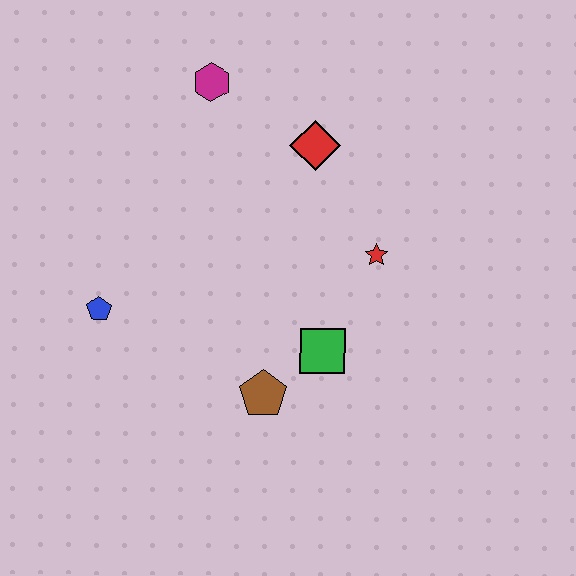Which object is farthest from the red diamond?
The blue pentagon is farthest from the red diamond.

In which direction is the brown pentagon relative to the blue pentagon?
The brown pentagon is to the right of the blue pentagon.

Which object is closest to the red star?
The green square is closest to the red star.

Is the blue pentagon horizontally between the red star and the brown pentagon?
No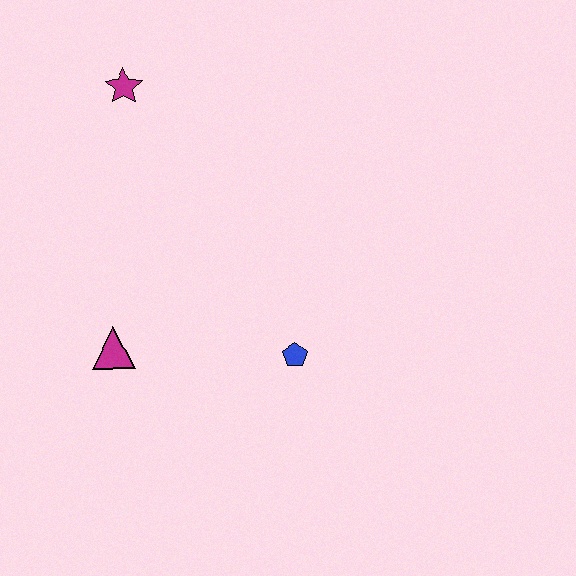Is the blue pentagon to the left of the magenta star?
No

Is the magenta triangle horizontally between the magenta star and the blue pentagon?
No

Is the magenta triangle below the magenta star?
Yes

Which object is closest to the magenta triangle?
The blue pentagon is closest to the magenta triangle.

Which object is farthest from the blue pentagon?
The magenta star is farthest from the blue pentagon.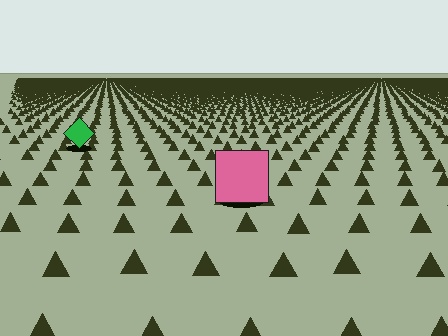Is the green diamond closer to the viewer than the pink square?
No. The pink square is closer — you can tell from the texture gradient: the ground texture is coarser near it.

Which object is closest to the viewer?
The pink square is closest. The texture marks near it are larger and more spread out.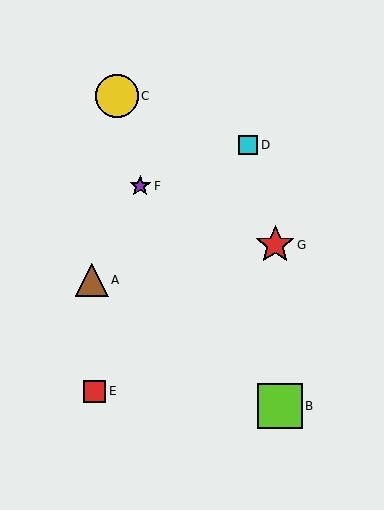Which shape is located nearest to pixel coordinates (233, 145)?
The cyan square (labeled D) at (248, 145) is nearest to that location.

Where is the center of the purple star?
The center of the purple star is at (140, 186).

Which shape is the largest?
The lime square (labeled B) is the largest.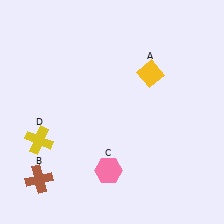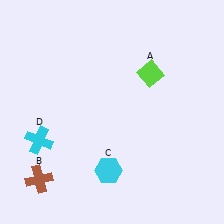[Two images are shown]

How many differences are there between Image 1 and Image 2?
There are 3 differences between the two images.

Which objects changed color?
A changed from yellow to lime. C changed from pink to cyan. D changed from yellow to cyan.